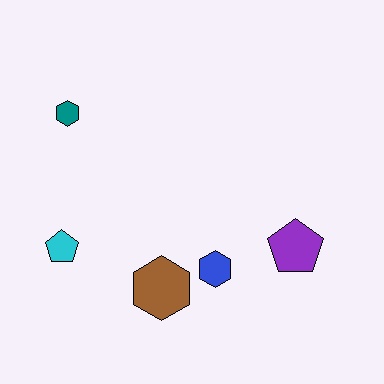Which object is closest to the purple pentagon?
The blue hexagon is closest to the purple pentagon.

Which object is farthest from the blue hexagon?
The teal hexagon is farthest from the blue hexagon.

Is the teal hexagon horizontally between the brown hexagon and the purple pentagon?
No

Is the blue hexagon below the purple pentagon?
Yes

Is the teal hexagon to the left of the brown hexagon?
Yes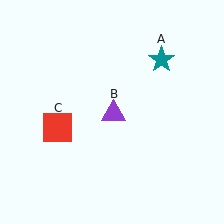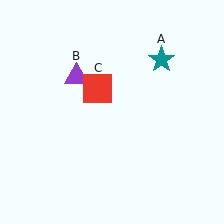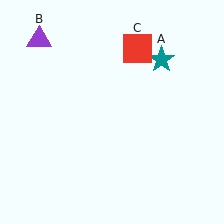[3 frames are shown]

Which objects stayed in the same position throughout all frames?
Teal star (object A) remained stationary.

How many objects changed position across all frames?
2 objects changed position: purple triangle (object B), red square (object C).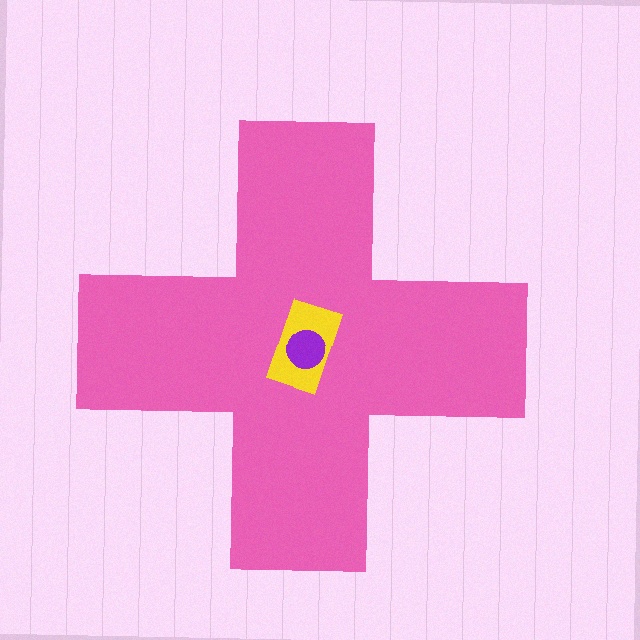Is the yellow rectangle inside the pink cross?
Yes.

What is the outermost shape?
The pink cross.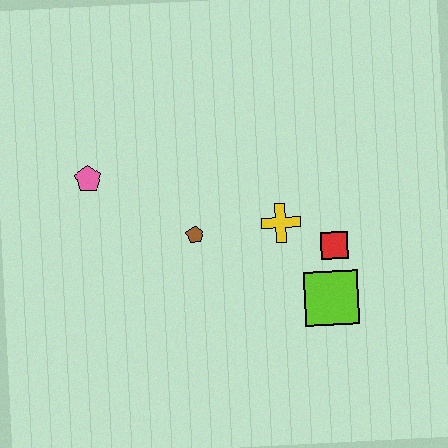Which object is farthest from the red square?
The pink pentagon is farthest from the red square.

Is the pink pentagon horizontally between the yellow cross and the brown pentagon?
No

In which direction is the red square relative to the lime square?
The red square is above the lime square.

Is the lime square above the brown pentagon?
No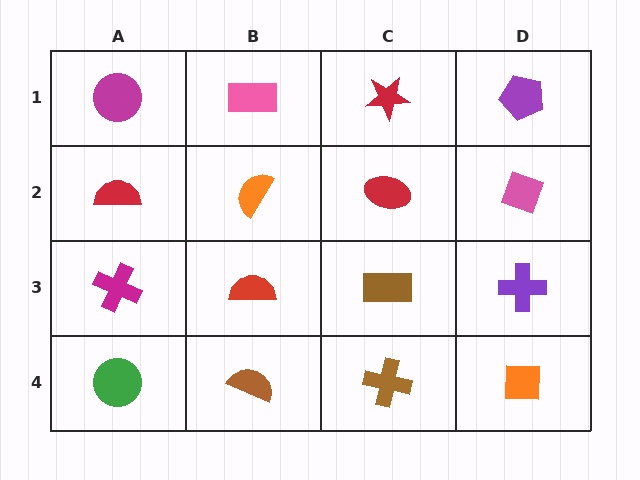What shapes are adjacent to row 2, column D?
A purple pentagon (row 1, column D), a purple cross (row 3, column D), a red ellipse (row 2, column C).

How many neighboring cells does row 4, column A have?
2.